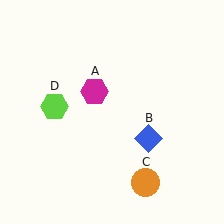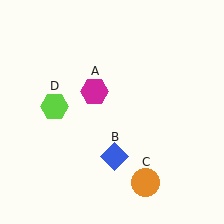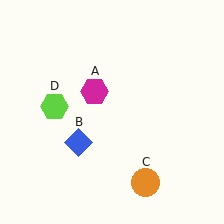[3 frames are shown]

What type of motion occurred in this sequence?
The blue diamond (object B) rotated clockwise around the center of the scene.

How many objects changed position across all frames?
1 object changed position: blue diamond (object B).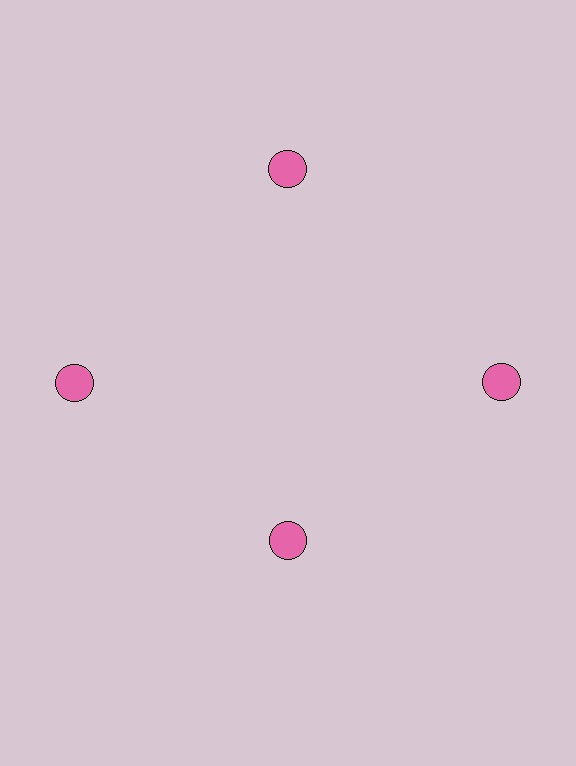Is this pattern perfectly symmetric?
No. The 4 pink circles are arranged in a ring, but one element near the 6 o'clock position is pulled inward toward the center, breaking the 4-fold rotational symmetry.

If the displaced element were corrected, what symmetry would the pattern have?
It would have 4-fold rotational symmetry — the pattern would map onto itself every 90 degrees.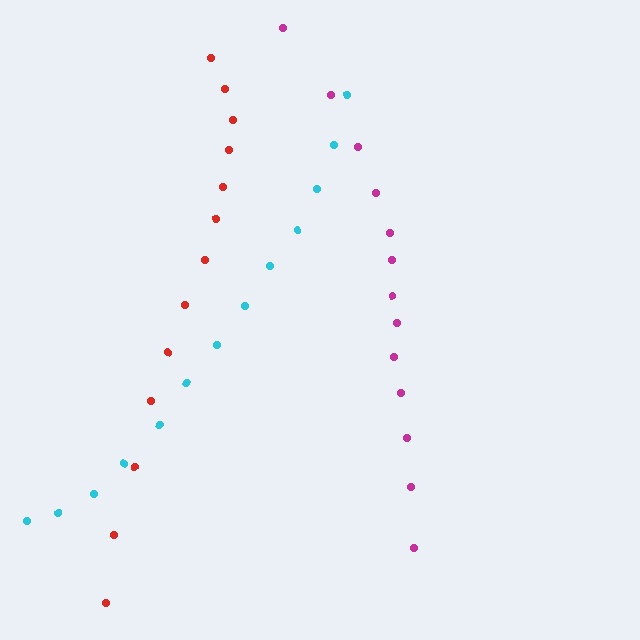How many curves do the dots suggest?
There are 3 distinct paths.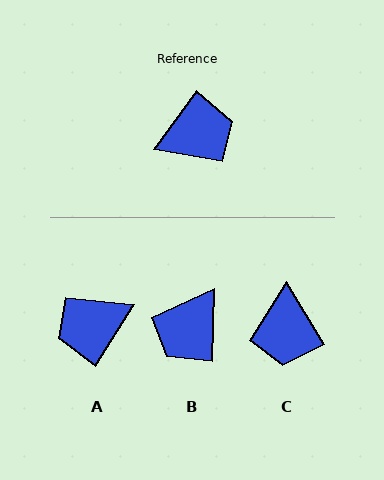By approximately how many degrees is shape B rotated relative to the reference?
Approximately 145 degrees clockwise.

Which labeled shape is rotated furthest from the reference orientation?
A, about 176 degrees away.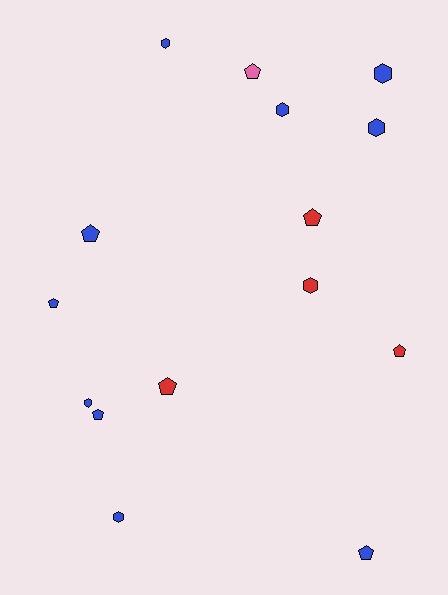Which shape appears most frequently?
Pentagon, with 8 objects.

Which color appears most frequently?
Blue, with 10 objects.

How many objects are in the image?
There are 15 objects.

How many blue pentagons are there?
There are 4 blue pentagons.